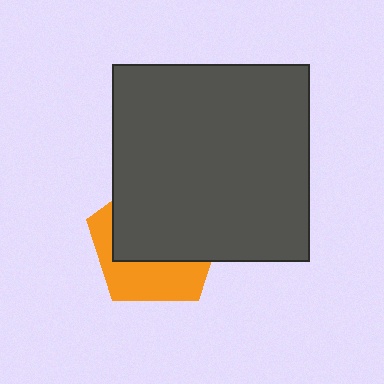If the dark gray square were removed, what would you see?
You would see the complete orange pentagon.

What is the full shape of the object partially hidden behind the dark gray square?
The partially hidden object is an orange pentagon.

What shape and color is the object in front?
The object in front is a dark gray square.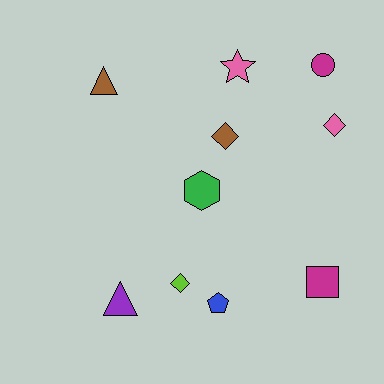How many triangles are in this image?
There are 2 triangles.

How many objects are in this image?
There are 10 objects.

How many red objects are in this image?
There are no red objects.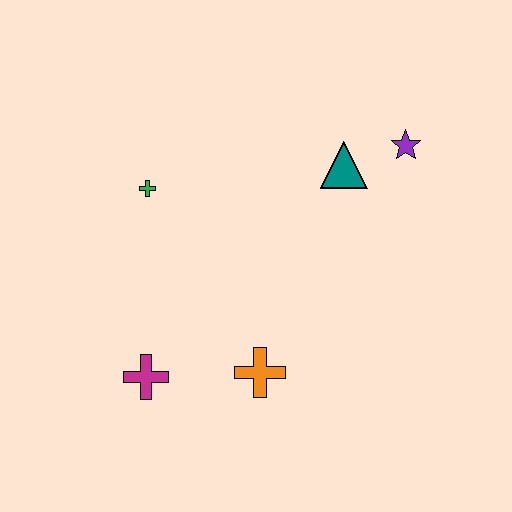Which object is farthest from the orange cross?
The purple star is farthest from the orange cross.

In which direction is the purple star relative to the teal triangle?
The purple star is to the right of the teal triangle.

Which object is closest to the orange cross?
The magenta cross is closest to the orange cross.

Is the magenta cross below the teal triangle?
Yes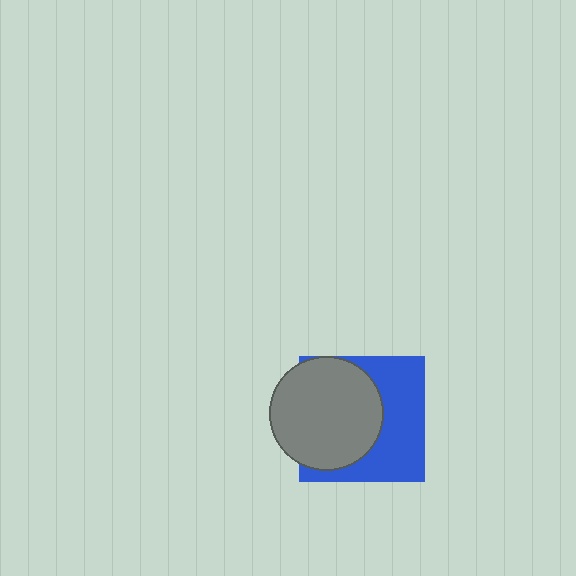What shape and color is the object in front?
The object in front is a gray circle.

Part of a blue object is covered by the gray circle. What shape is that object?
It is a square.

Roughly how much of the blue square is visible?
About half of it is visible (roughly 49%).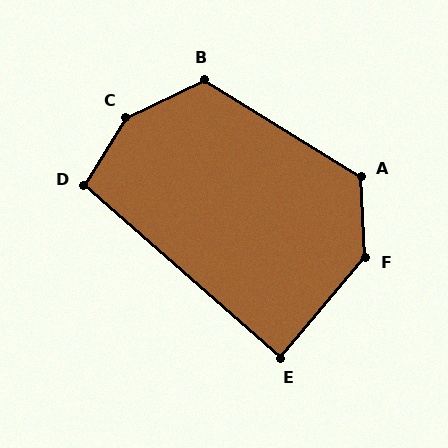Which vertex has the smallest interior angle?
E, at approximately 89 degrees.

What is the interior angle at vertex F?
Approximately 137 degrees (obtuse).